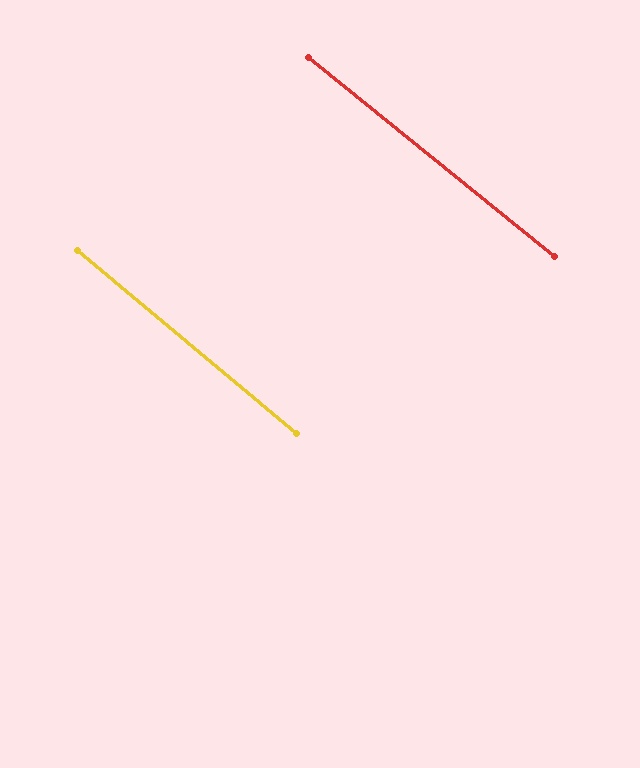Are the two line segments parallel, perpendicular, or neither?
Parallel — their directions differ by only 1.0°.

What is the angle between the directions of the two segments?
Approximately 1 degree.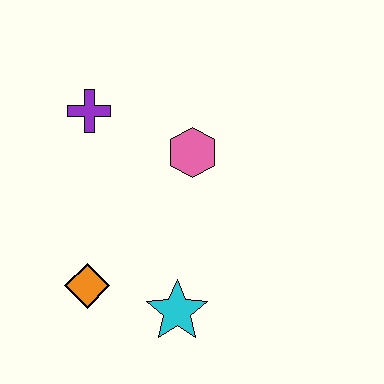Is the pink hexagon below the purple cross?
Yes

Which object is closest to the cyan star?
The orange diamond is closest to the cyan star.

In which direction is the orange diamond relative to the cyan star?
The orange diamond is to the left of the cyan star.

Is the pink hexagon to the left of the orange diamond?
No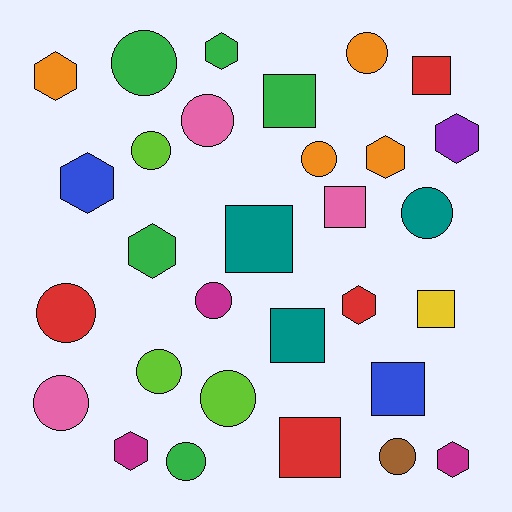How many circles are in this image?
There are 13 circles.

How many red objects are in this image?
There are 4 red objects.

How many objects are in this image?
There are 30 objects.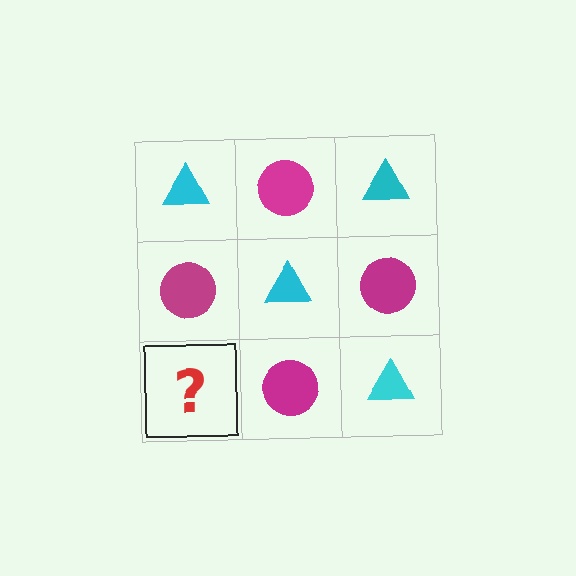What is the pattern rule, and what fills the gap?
The rule is that it alternates cyan triangle and magenta circle in a checkerboard pattern. The gap should be filled with a cyan triangle.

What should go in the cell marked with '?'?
The missing cell should contain a cyan triangle.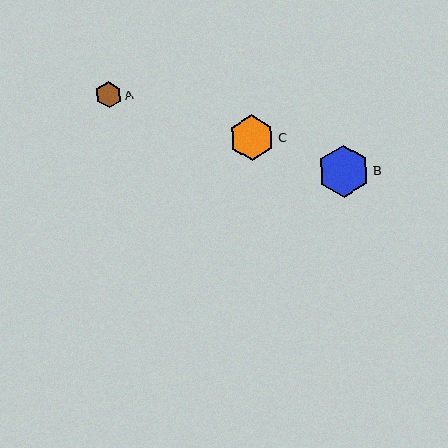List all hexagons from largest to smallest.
From largest to smallest: B, C, A.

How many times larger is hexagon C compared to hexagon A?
Hexagon C is approximately 1.7 times the size of hexagon A.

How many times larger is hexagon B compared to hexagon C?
Hexagon B is approximately 1.2 times the size of hexagon C.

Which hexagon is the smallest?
Hexagon A is the smallest with a size of approximately 26 pixels.